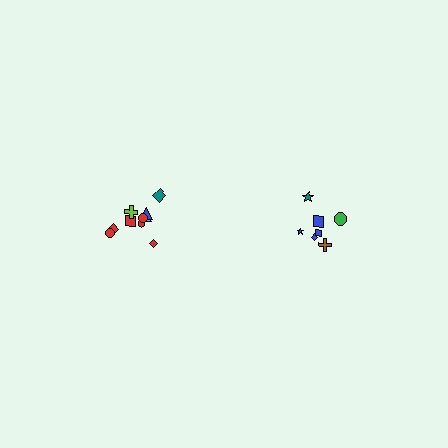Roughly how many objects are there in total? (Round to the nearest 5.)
Roughly 15 objects in total.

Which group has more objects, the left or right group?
The left group.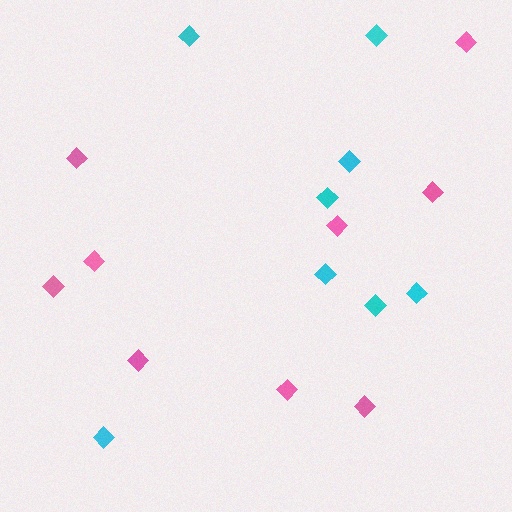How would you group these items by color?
There are 2 groups: one group of pink diamonds (9) and one group of cyan diamonds (8).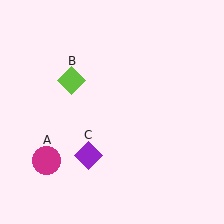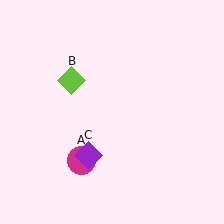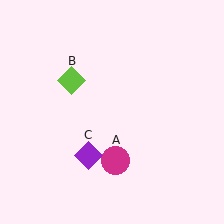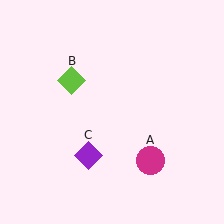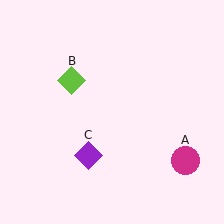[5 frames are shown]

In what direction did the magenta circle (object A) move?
The magenta circle (object A) moved right.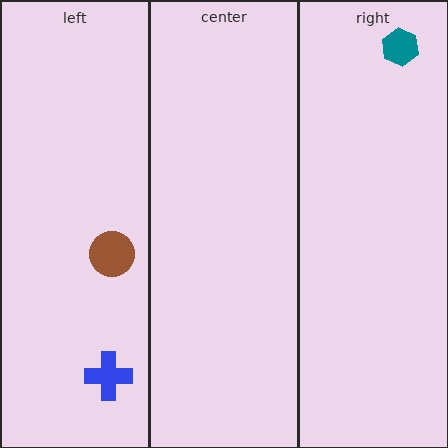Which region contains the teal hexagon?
The right region.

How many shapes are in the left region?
2.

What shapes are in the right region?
The teal hexagon.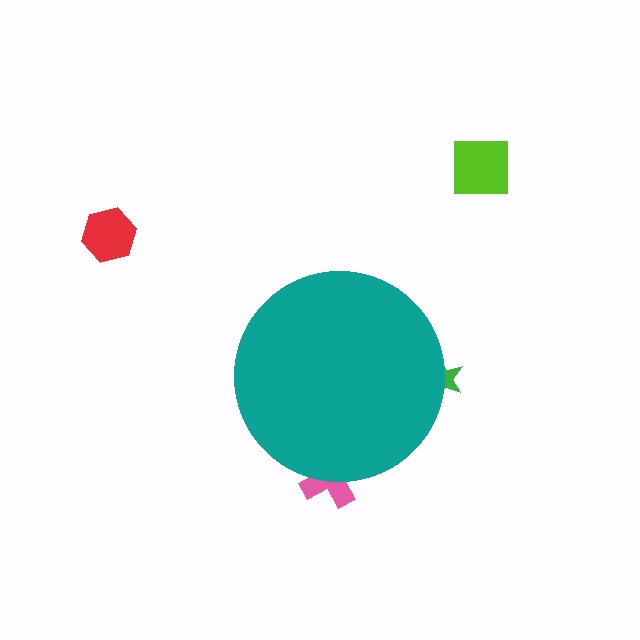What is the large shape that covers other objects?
A teal circle.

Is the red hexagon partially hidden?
No, the red hexagon is fully visible.